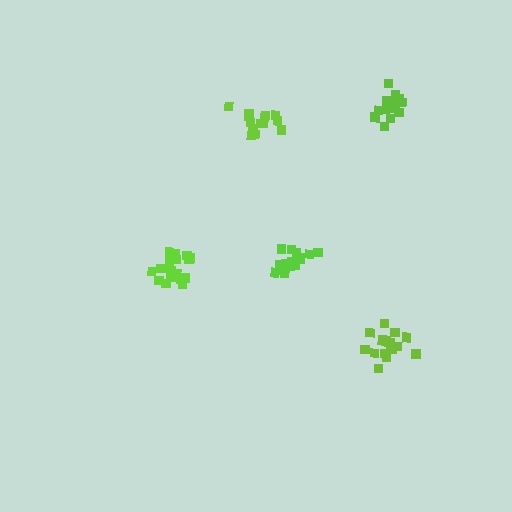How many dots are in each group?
Group 1: 16 dots, Group 2: 14 dots, Group 3: 19 dots, Group 4: 16 dots, Group 5: 16 dots (81 total).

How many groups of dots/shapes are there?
There are 5 groups.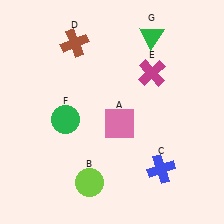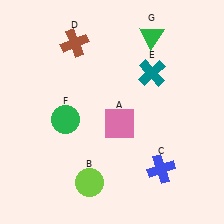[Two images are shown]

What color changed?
The cross (E) changed from magenta in Image 1 to teal in Image 2.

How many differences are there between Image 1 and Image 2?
There is 1 difference between the two images.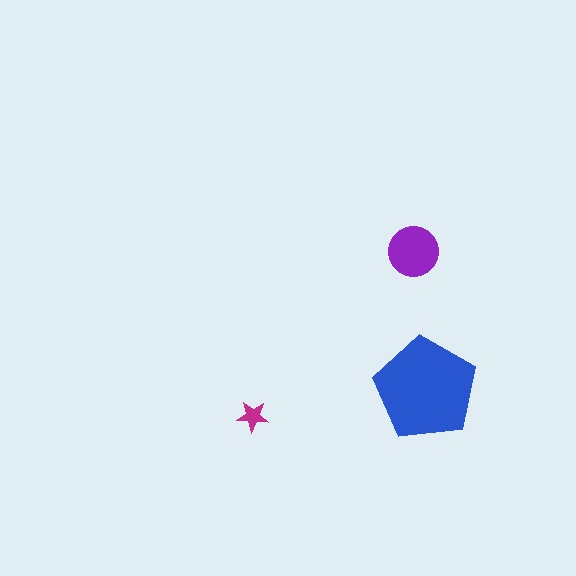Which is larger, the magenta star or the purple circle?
The purple circle.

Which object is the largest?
The blue pentagon.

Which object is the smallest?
The magenta star.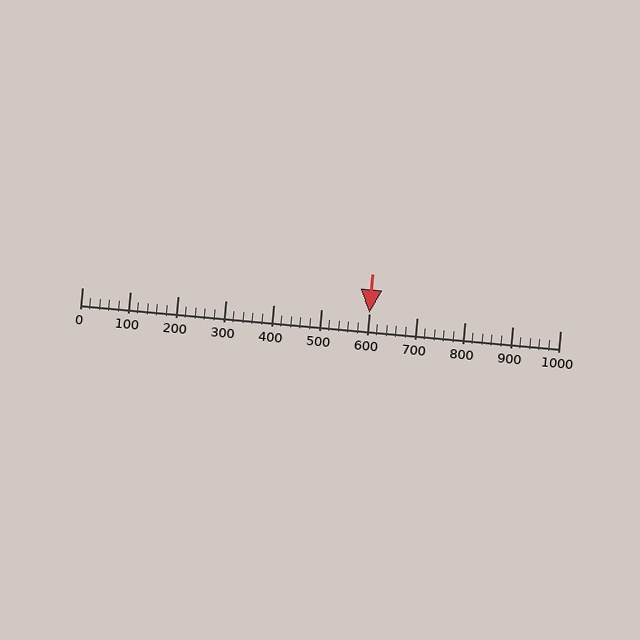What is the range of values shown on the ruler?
The ruler shows values from 0 to 1000.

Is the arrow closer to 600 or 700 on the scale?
The arrow is closer to 600.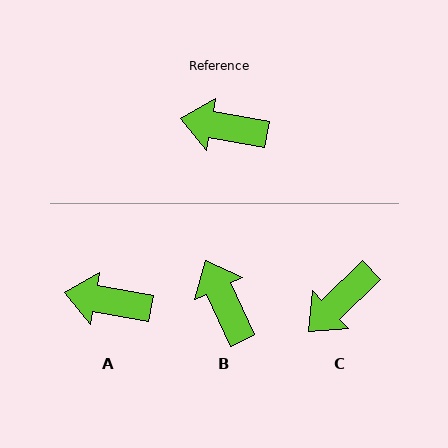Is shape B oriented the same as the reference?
No, it is off by about 54 degrees.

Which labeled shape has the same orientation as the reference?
A.